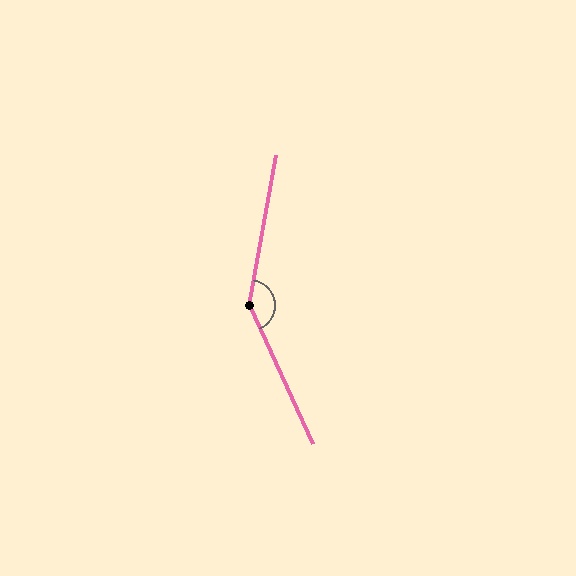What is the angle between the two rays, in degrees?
Approximately 145 degrees.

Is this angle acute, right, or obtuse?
It is obtuse.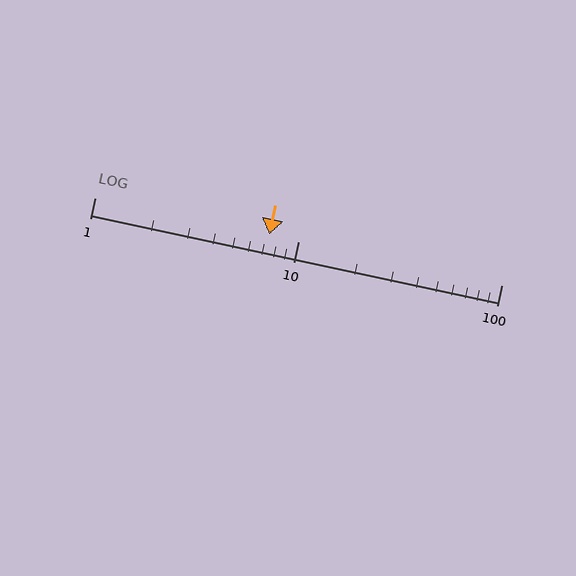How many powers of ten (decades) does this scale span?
The scale spans 2 decades, from 1 to 100.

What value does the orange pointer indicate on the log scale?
The pointer indicates approximately 7.2.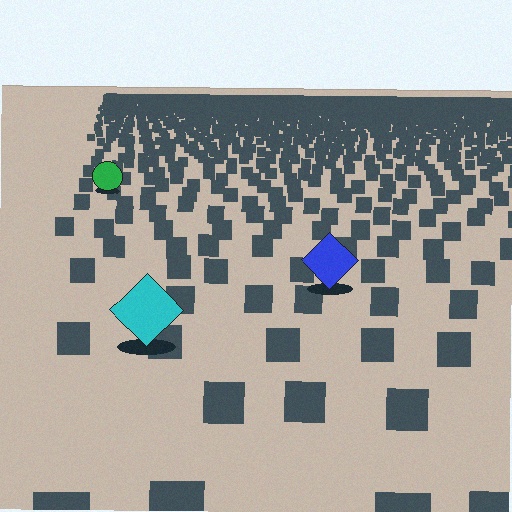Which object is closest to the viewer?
The cyan diamond is closest. The texture marks near it are larger and more spread out.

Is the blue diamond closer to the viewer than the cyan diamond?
No. The cyan diamond is closer — you can tell from the texture gradient: the ground texture is coarser near it.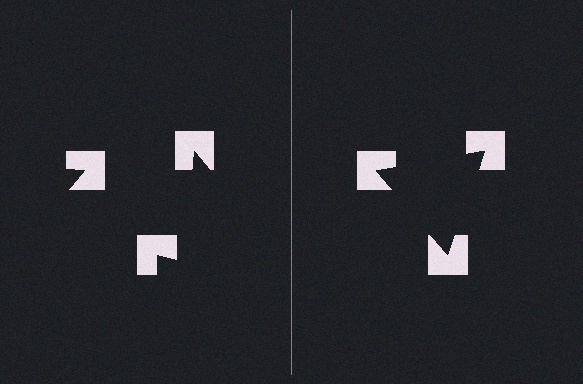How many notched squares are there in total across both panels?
6 — 3 on each side.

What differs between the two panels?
The notched squares are positioned identically on both sides; only the wedge orientations differ. On the right they align to a triangle; on the left they are misaligned.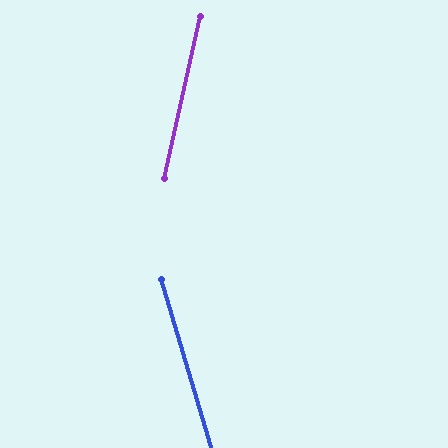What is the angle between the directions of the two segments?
Approximately 29 degrees.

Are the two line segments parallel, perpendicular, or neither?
Neither parallel nor perpendicular — they differ by about 29°.